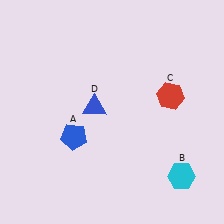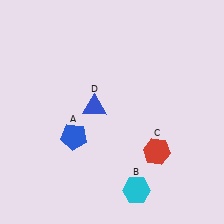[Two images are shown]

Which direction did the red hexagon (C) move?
The red hexagon (C) moved down.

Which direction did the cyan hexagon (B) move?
The cyan hexagon (B) moved left.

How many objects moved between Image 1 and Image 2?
2 objects moved between the two images.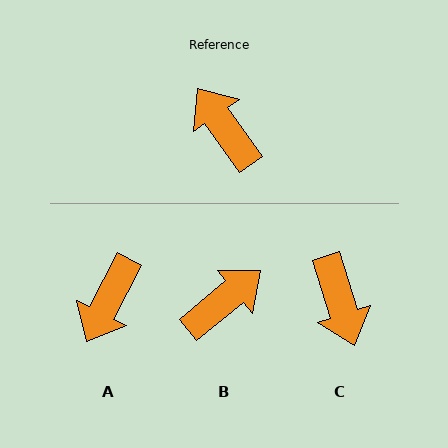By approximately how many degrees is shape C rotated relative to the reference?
Approximately 163 degrees counter-clockwise.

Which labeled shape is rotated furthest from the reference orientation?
C, about 163 degrees away.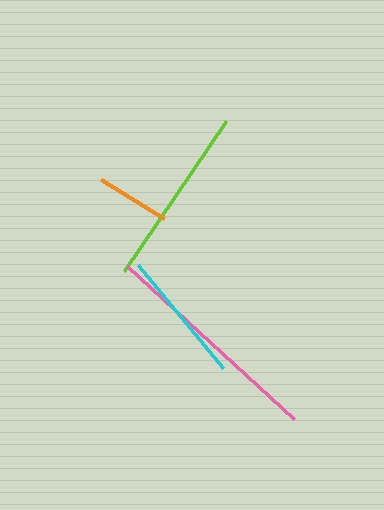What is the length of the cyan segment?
The cyan segment is approximately 133 pixels long.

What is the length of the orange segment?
The orange segment is approximately 74 pixels long.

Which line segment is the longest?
The pink line is the longest at approximately 226 pixels.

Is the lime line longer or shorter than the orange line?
The lime line is longer than the orange line.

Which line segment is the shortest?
The orange line is the shortest at approximately 74 pixels.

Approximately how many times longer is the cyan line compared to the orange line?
The cyan line is approximately 1.8 times the length of the orange line.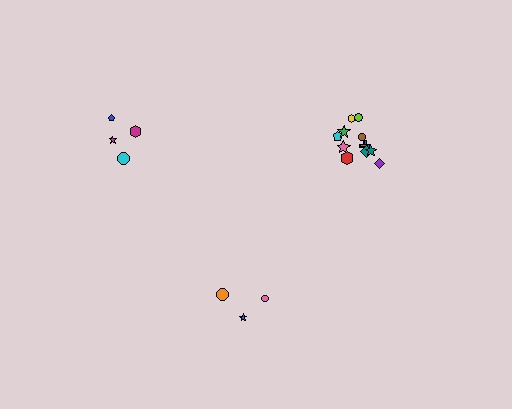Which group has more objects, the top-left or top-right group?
The top-right group.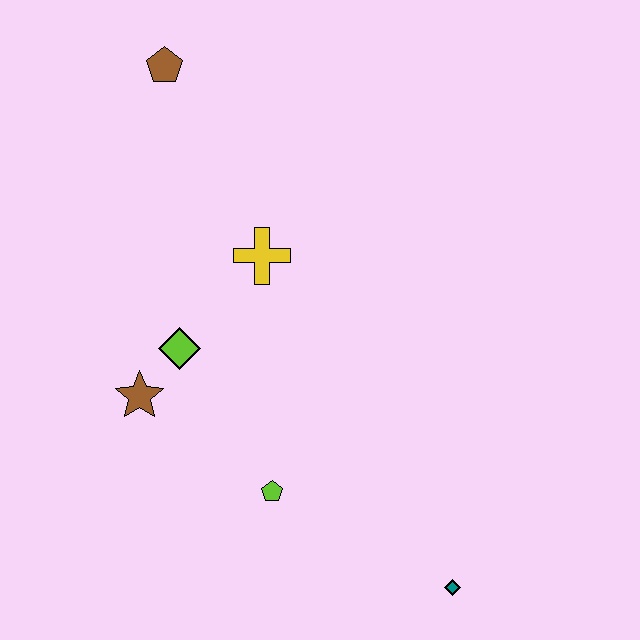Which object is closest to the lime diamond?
The brown star is closest to the lime diamond.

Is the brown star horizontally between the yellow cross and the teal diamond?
No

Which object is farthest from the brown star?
The teal diamond is farthest from the brown star.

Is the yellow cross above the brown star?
Yes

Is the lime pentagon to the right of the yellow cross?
Yes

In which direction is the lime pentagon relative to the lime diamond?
The lime pentagon is below the lime diamond.